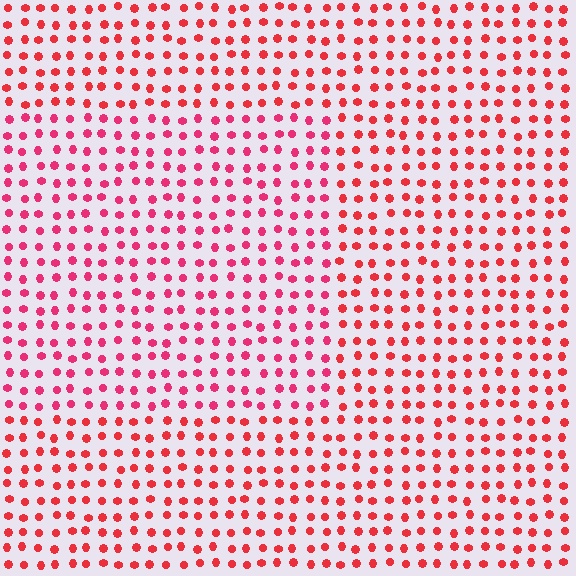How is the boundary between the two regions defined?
The boundary is defined purely by a slight shift in hue (about 19 degrees). Spacing, size, and orientation are identical on both sides.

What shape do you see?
I see a rectangle.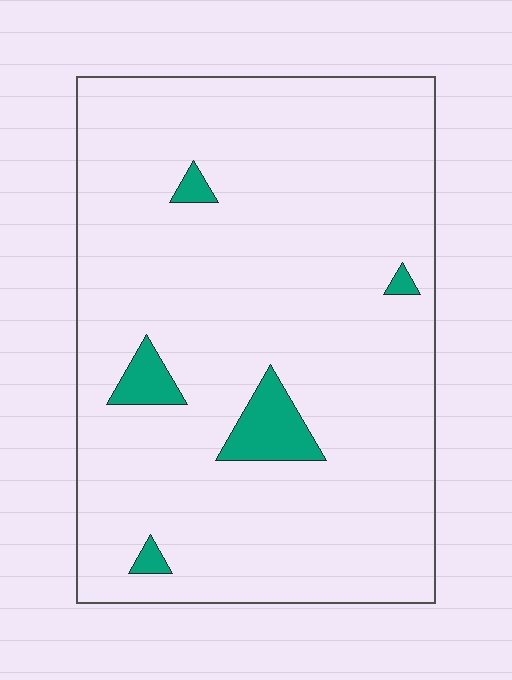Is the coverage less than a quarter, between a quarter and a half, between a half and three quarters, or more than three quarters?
Less than a quarter.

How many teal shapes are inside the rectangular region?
5.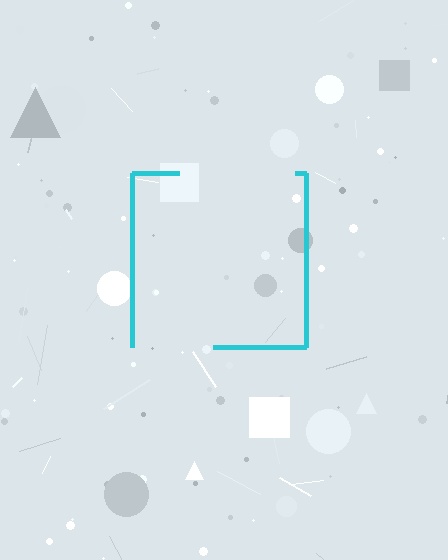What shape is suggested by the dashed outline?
The dashed outline suggests a square.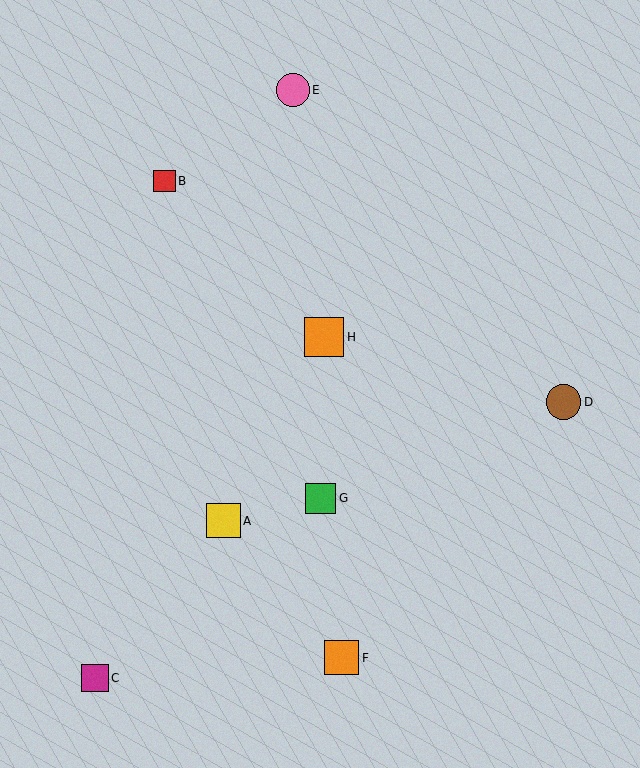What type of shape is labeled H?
Shape H is an orange square.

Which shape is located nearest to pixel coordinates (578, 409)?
The brown circle (labeled D) at (563, 402) is nearest to that location.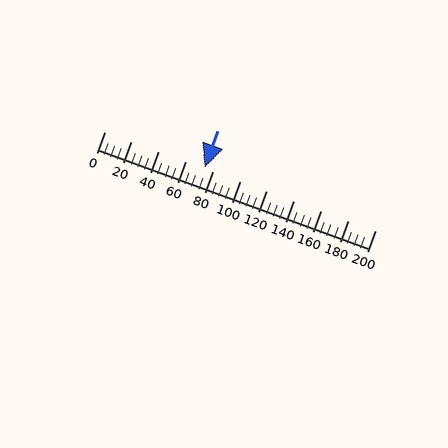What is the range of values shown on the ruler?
The ruler shows values from 0 to 200.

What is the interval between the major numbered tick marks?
The major tick marks are spaced 20 units apart.